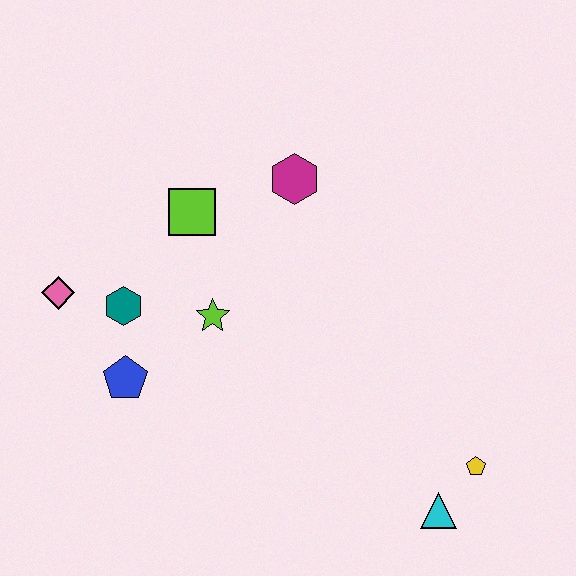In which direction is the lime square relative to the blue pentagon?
The lime square is above the blue pentagon.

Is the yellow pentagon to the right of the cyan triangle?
Yes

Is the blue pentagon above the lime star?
No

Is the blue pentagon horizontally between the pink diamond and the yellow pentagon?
Yes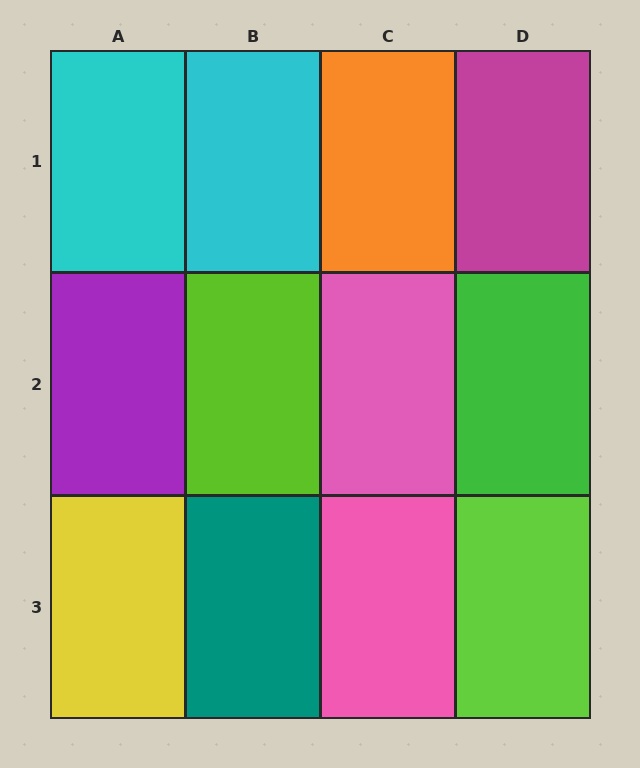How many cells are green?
1 cell is green.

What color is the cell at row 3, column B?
Teal.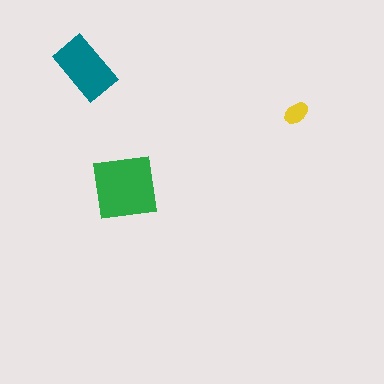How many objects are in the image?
There are 3 objects in the image.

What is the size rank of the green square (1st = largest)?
1st.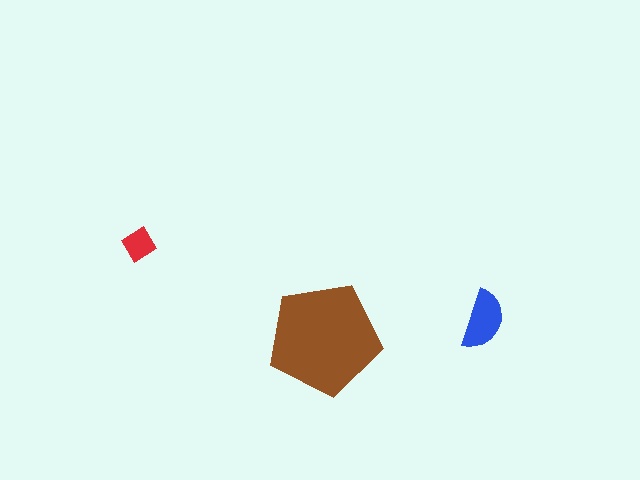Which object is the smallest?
The red diamond.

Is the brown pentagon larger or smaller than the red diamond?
Larger.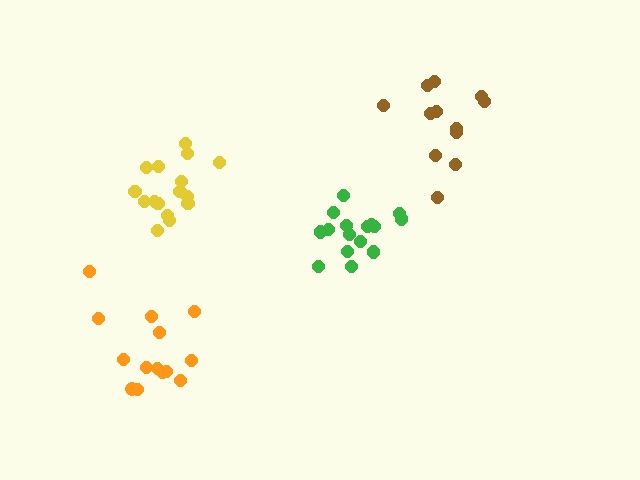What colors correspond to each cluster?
The clusters are colored: yellow, orange, green, brown.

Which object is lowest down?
The orange cluster is bottommost.